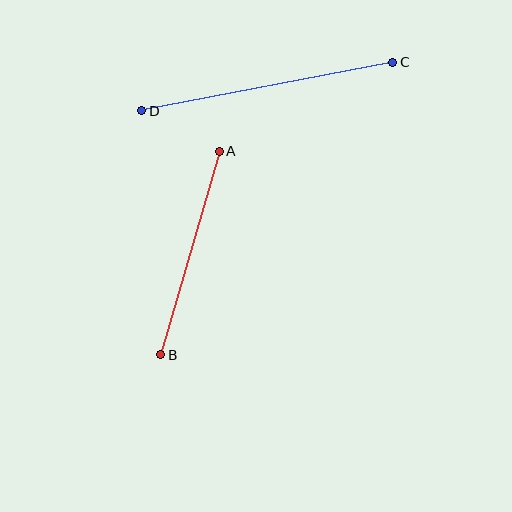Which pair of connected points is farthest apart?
Points C and D are farthest apart.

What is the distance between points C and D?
The distance is approximately 256 pixels.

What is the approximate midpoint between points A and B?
The midpoint is at approximately (190, 253) pixels.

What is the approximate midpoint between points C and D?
The midpoint is at approximately (267, 86) pixels.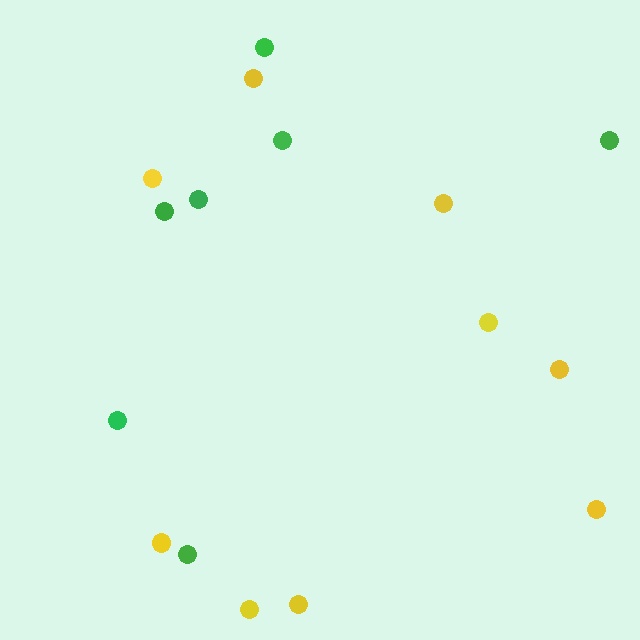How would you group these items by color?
There are 2 groups: one group of yellow circles (9) and one group of green circles (7).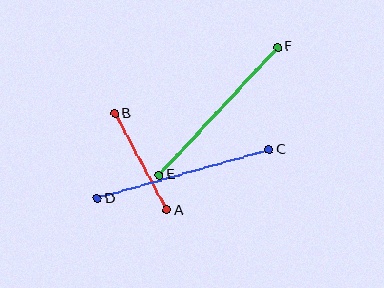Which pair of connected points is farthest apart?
Points C and D are farthest apart.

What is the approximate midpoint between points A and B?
The midpoint is at approximately (141, 162) pixels.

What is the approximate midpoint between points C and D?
The midpoint is at approximately (183, 174) pixels.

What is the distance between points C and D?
The distance is approximately 179 pixels.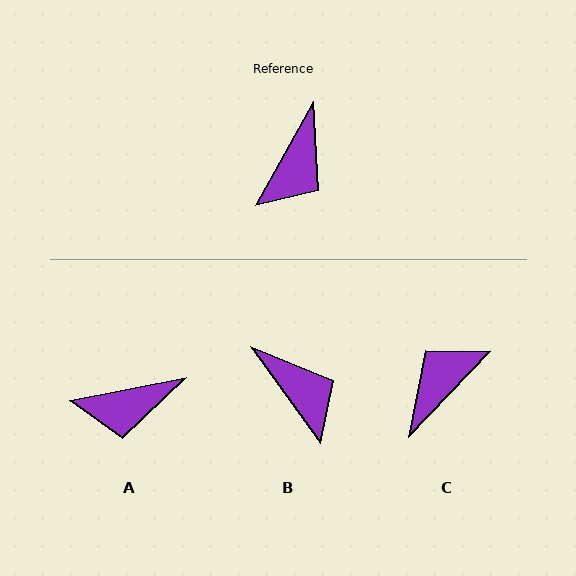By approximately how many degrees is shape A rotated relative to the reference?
Approximately 50 degrees clockwise.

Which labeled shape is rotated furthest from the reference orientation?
C, about 165 degrees away.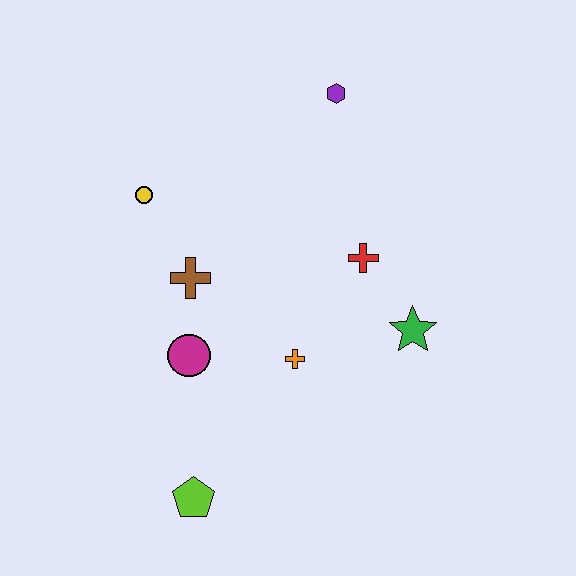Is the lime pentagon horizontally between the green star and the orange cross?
No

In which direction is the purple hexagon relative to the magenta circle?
The purple hexagon is above the magenta circle.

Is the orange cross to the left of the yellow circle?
No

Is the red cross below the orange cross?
No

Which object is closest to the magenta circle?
The brown cross is closest to the magenta circle.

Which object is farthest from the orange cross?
The purple hexagon is farthest from the orange cross.